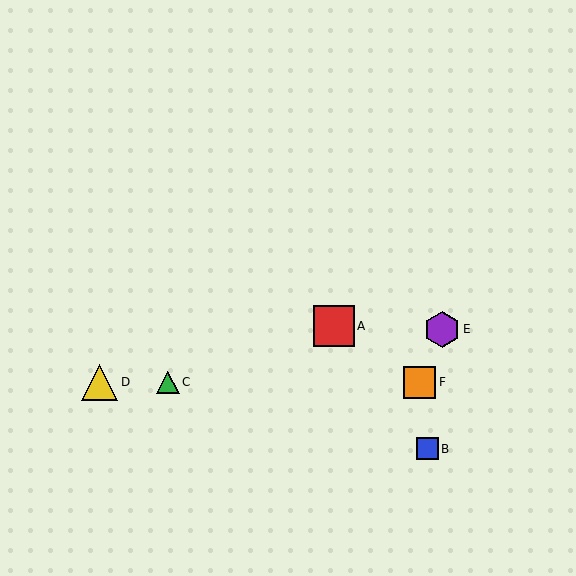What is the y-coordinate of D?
Object D is at y≈382.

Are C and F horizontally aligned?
Yes, both are at y≈382.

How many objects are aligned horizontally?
3 objects (C, D, F) are aligned horizontally.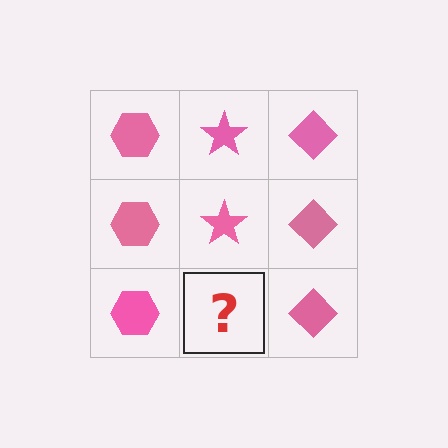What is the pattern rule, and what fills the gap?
The rule is that each column has a consistent shape. The gap should be filled with a pink star.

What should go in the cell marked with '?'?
The missing cell should contain a pink star.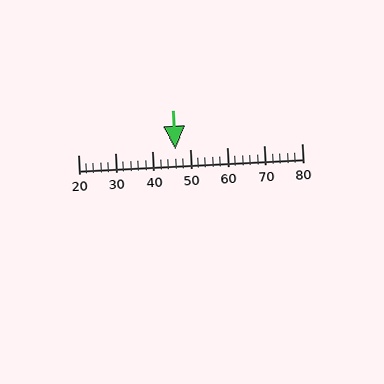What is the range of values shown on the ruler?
The ruler shows values from 20 to 80.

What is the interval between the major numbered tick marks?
The major tick marks are spaced 10 units apart.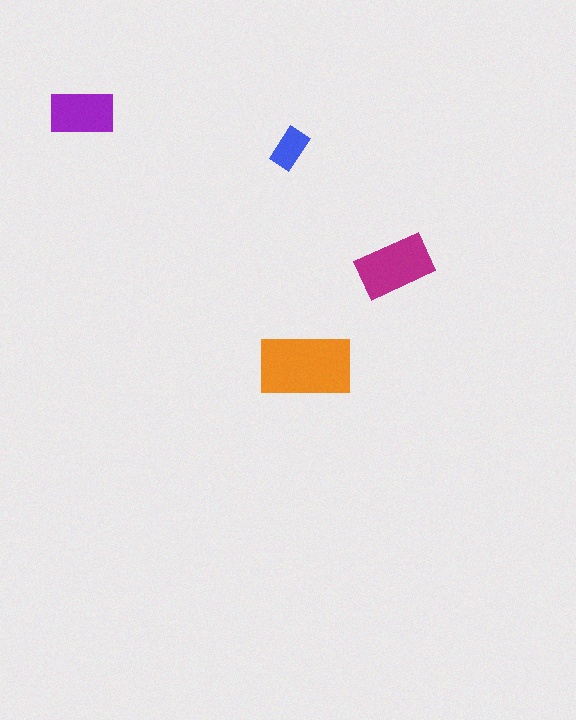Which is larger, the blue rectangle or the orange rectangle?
The orange one.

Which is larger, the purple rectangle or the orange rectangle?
The orange one.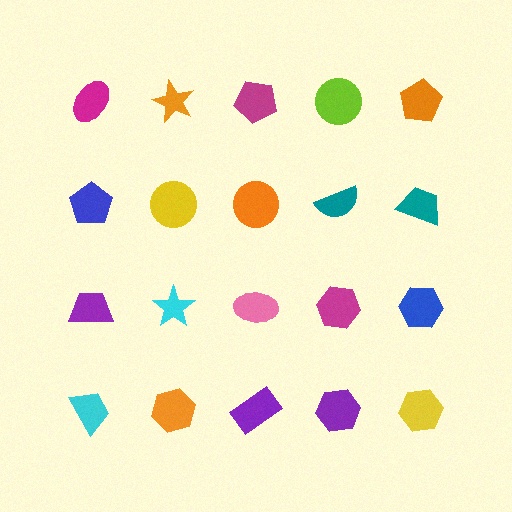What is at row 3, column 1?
A purple trapezoid.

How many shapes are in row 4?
5 shapes.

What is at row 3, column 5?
A blue hexagon.